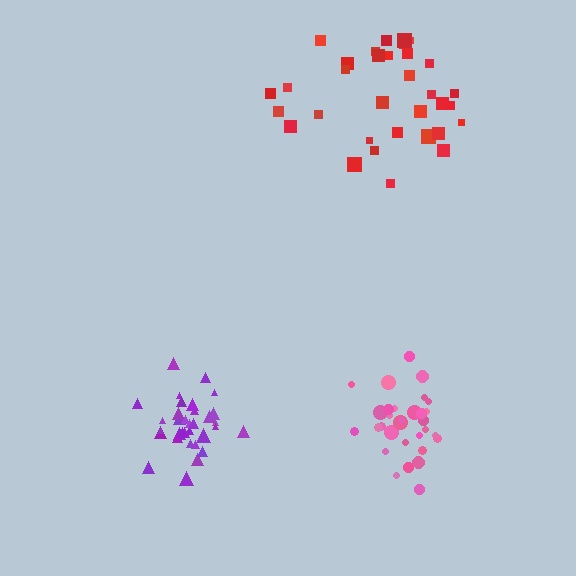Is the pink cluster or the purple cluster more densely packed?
Purple.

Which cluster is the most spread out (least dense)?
Red.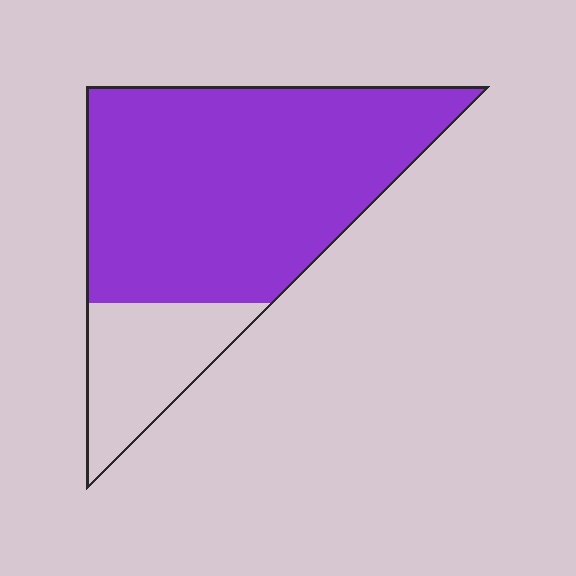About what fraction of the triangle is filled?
About four fifths (4/5).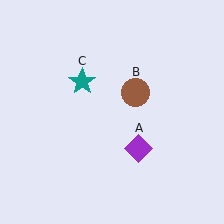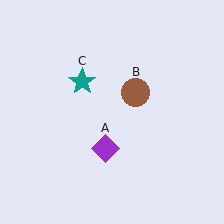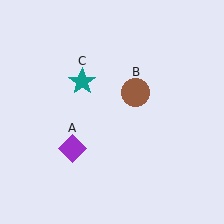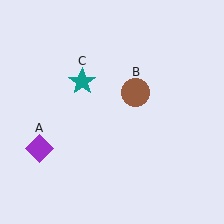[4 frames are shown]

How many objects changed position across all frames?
1 object changed position: purple diamond (object A).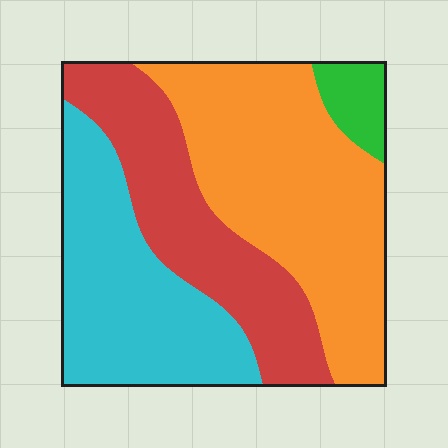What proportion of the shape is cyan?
Cyan takes up about one quarter (1/4) of the shape.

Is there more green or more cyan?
Cyan.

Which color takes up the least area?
Green, at roughly 5%.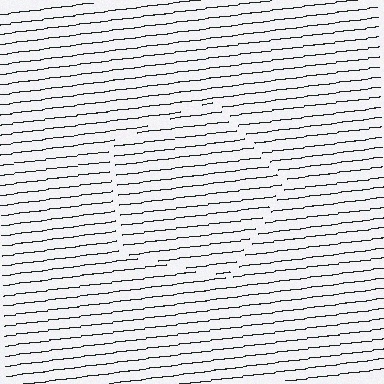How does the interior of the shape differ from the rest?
The interior of the shape contains the same grating, shifted by half a period — the contour is defined by the phase discontinuity where line-ends from the inner and outer gratings abut.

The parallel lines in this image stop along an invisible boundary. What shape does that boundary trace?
An illusory pentagon. The interior of the shape contains the same grating, shifted by half a period — the contour is defined by the phase discontinuity where line-ends from the inner and outer gratings abut.